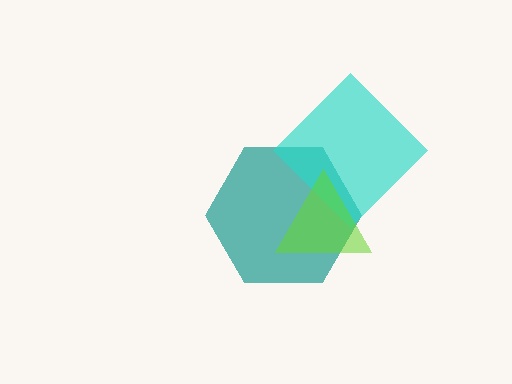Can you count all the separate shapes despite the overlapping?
Yes, there are 3 separate shapes.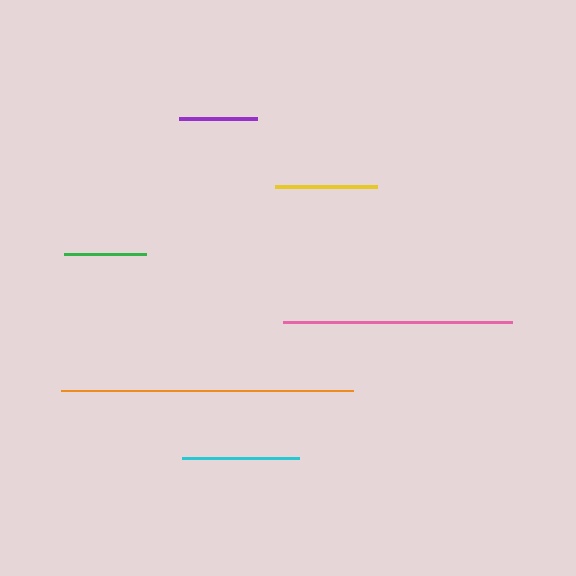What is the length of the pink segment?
The pink segment is approximately 229 pixels long.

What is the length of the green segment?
The green segment is approximately 82 pixels long.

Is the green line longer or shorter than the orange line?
The orange line is longer than the green line.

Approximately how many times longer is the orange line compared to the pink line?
The orange line is approximately 1.3 times the length of the pink line.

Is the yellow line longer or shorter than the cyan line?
The cyan line is longer than the yellow line.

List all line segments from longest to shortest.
From longest to shortest: orange, pink, cyan, yellow, green, purple.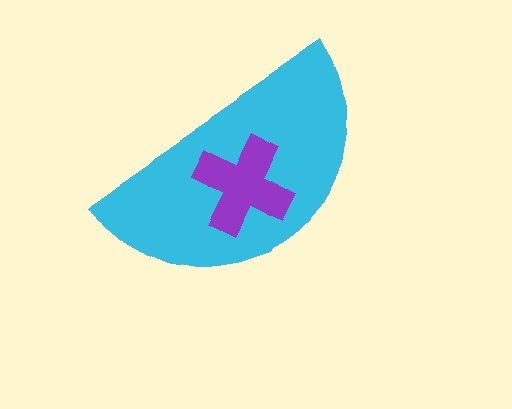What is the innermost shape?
The purple cross.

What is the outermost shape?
The cyan semicircle.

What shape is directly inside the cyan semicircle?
The purple cross.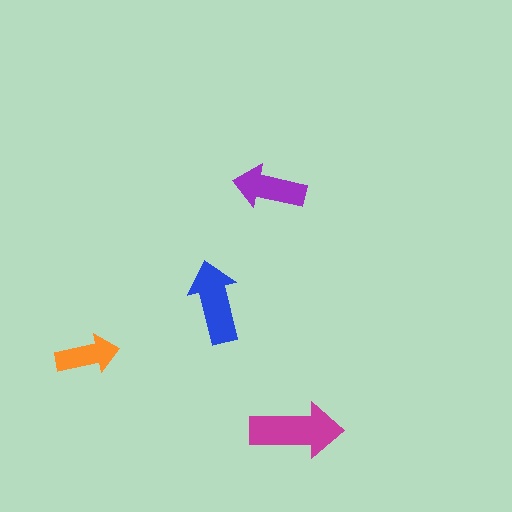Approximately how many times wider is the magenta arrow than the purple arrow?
About 1.5 times wider.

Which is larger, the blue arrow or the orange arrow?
The blue one.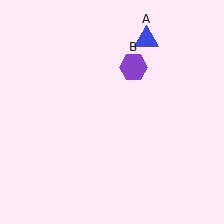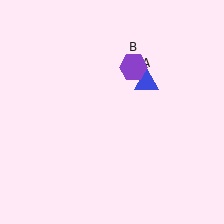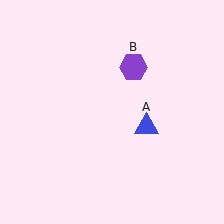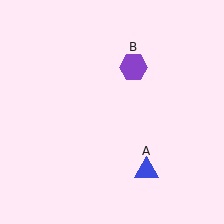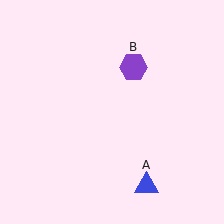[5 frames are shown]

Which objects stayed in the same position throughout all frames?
Purple hexagon (object B) remained stationary.